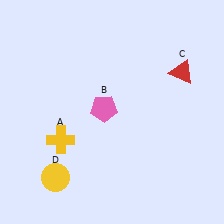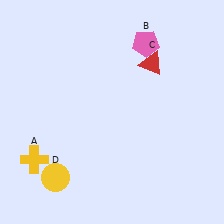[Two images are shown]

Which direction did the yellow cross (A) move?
The yellow cross (A) moved left.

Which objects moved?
The objects that moved are: the yellow cross (A), the pink pentagon (B), the red triangle (C).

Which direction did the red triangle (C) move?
The red triangle (C) moved left.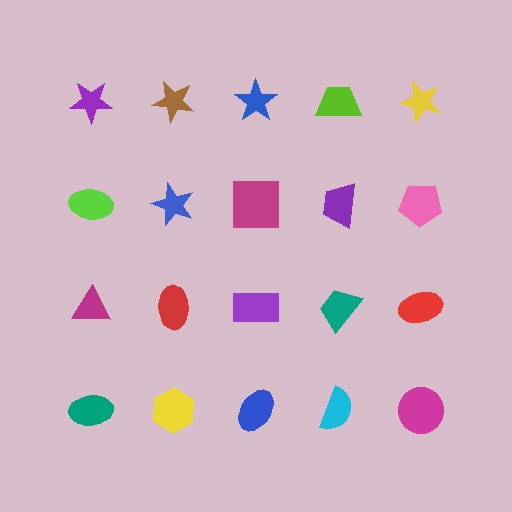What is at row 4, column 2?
A yellow hexagon.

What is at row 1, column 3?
A blue star.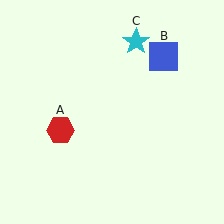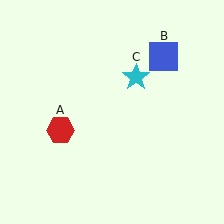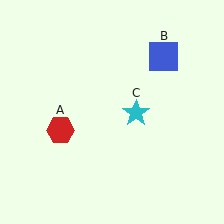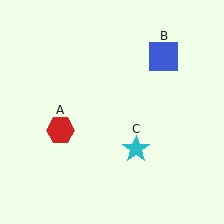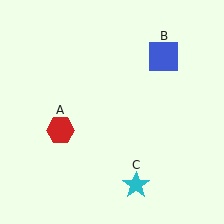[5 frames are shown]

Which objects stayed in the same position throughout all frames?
Red hexagon (object A) and blue square (object B) remained stationary.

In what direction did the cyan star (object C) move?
The cyan star (object C) moved down.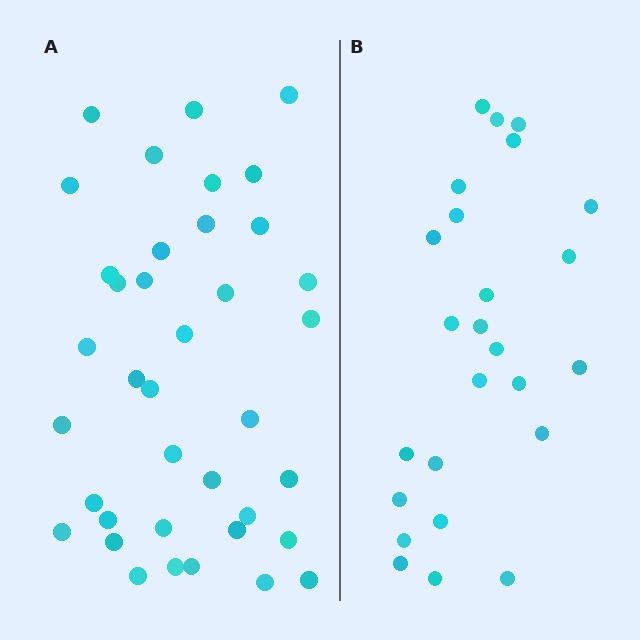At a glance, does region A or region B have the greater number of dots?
Region A (the left region) has more dots.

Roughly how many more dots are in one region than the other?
Region A has approximately 15 more dots than region B.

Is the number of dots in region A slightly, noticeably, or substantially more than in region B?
Region A has substantially more. The ratio is roughly 1.5 to 1.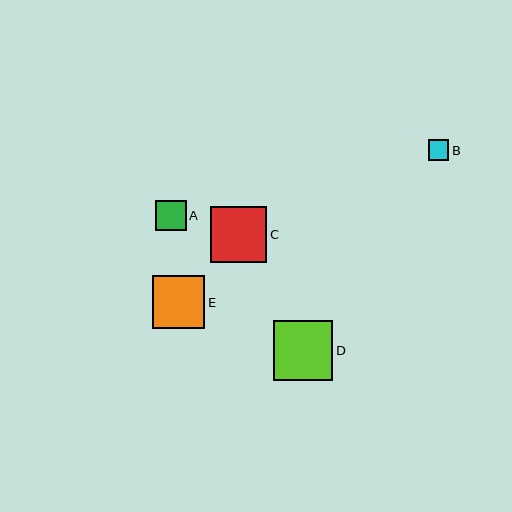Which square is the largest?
Square D is the largest with a size of approximately 60 pixels.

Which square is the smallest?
Square B is the smallest with a size of approximately 20 pixels.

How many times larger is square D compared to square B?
Square D is approximately 2.9 times the size of square B.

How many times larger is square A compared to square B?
Square A is approximately 1.5 times the size of square B.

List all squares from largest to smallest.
From largest to smallest: D, C, E, A, B.